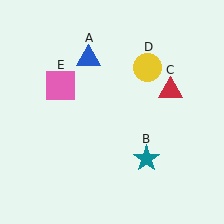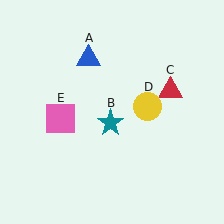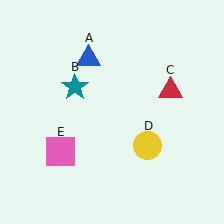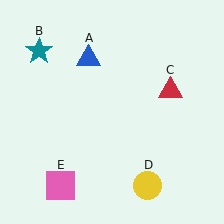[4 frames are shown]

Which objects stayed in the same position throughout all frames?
Blue triangle (object A) and red triangle (object C) remained stationary.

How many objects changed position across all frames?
3 objects changed position: teal star (object B), yellow circle (object D), pink square (object E).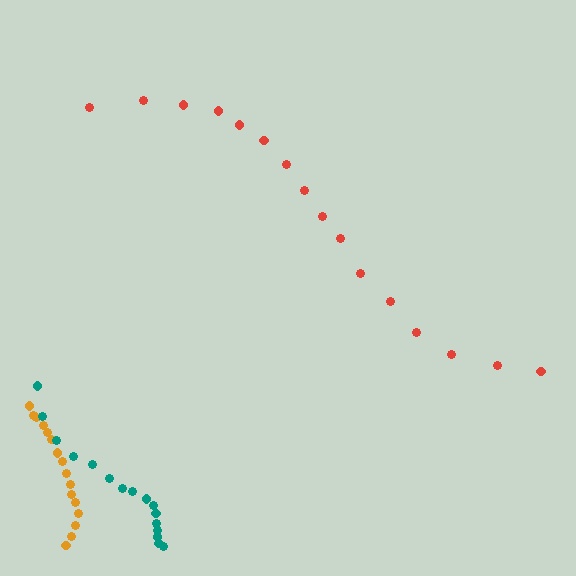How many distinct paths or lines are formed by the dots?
There are 3 distinct paths.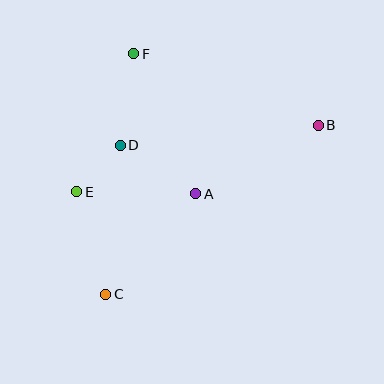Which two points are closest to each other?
Points D and E are closest to each other.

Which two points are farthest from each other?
Points B and C are farthest from each other.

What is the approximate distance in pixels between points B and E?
The distance between B and E is approximately 250 pixels.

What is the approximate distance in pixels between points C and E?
The distance between C and E is approximately 106 pixels.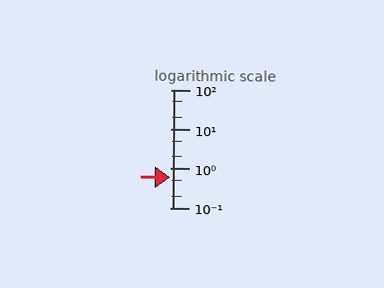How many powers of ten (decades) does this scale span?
The scale spans 3 decades, from 0.1 to 100.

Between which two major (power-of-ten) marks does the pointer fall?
The pointer is between 0.1 and 1.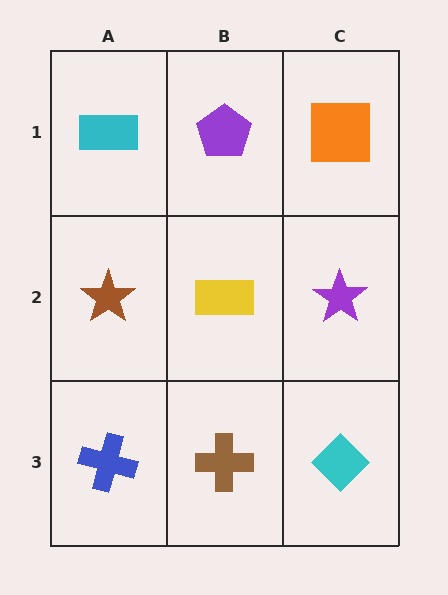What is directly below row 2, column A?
A blue cross.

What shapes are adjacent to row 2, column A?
A cyan rectangle (row 1, column A), a blue cross (row 3, column A), a yellow rectangle (row 2, column B).